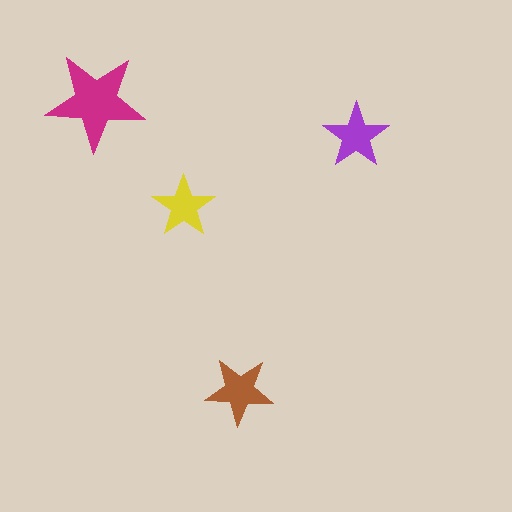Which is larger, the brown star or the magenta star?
The magenta one.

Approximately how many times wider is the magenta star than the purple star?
About 1.5 times wider.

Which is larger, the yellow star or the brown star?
The brown one.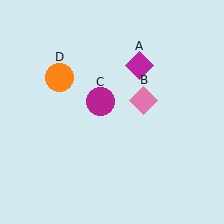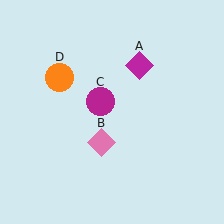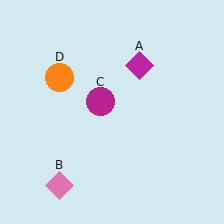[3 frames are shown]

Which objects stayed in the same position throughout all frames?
Magenta diamond (object A) and magenta circle (object C) and orange circle (object D) remained stationary.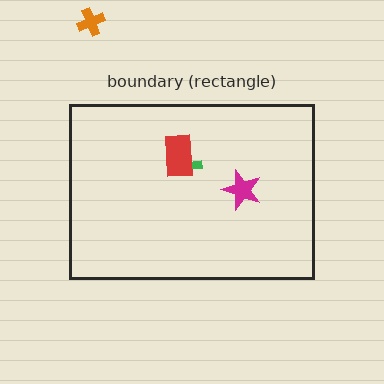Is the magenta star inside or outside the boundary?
Inside.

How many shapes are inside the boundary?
3 inside, 1 outside.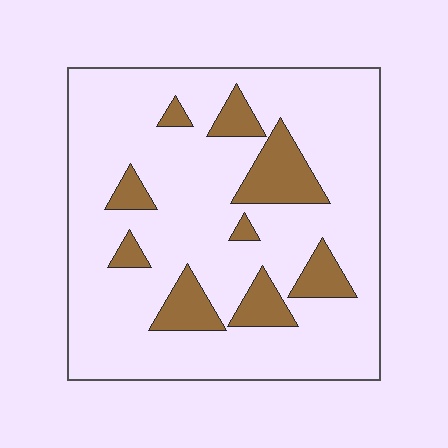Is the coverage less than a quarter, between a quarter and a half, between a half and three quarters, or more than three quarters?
Less than a quarter.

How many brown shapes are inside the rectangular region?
9.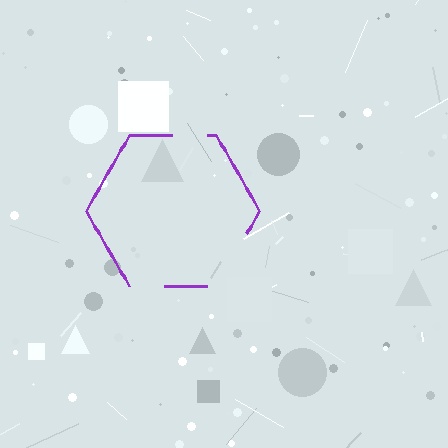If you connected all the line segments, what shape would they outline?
They would outline a hexagon.